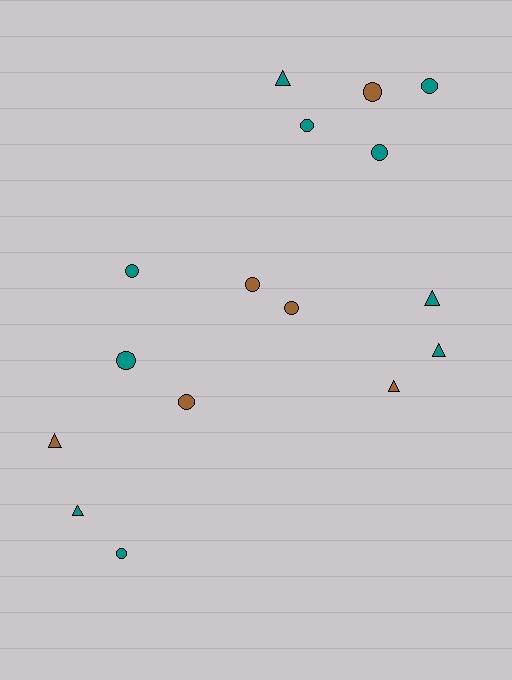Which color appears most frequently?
Teal, with 10 objects.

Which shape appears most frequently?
Circle, with 10 objects.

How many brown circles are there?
There are 4 brown circles.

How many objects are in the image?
There are 16 objects.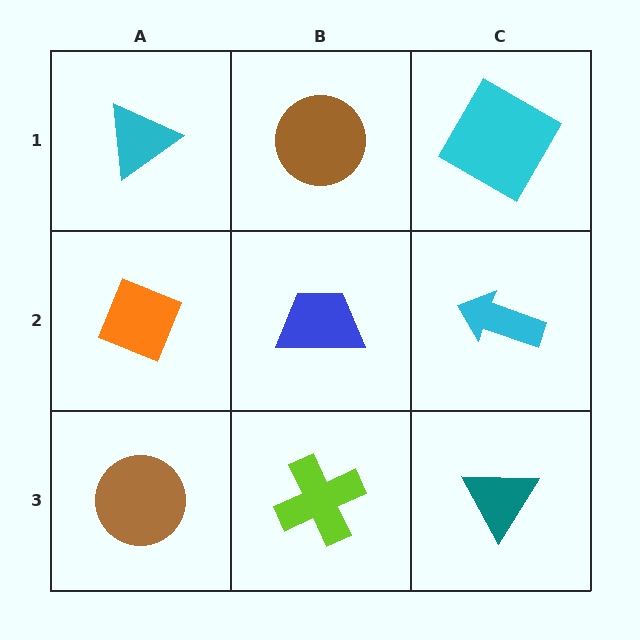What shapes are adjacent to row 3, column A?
An orange diamond (row 2, column A), a lime cross (row 3, column B).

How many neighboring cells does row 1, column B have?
3.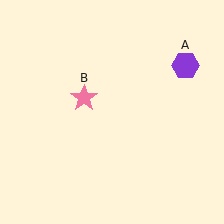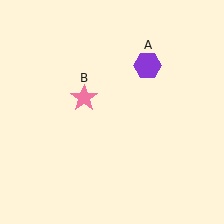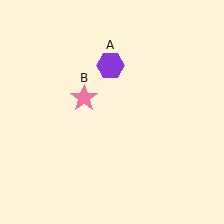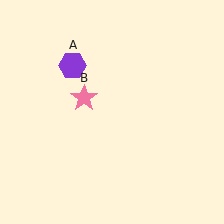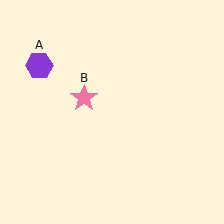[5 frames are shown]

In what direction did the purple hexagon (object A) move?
The purple hexagon (object A) moved left.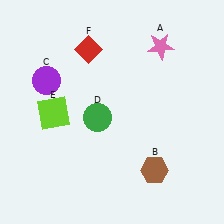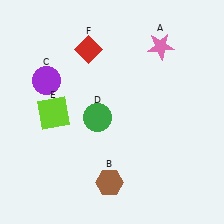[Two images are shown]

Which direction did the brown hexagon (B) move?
The brown hexagon (B) moved left.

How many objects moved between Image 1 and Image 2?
1 object moved between the two images.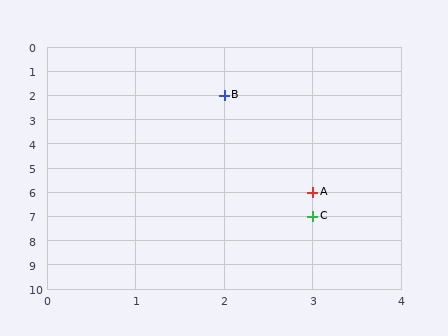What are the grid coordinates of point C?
Point C is at grid coordinates (3, 7).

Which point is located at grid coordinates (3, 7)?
Point C is at (3, 7).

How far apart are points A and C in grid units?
Points A and C are 1 row apart.